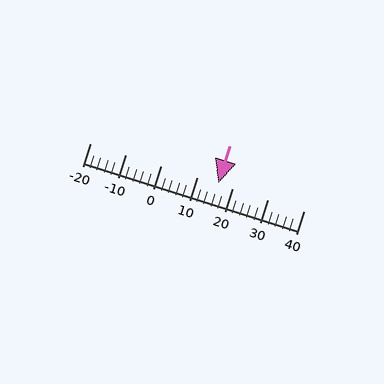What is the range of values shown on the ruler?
The ruler shows values from -20 to 40.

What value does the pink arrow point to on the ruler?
The pink arrow points to approximately 16.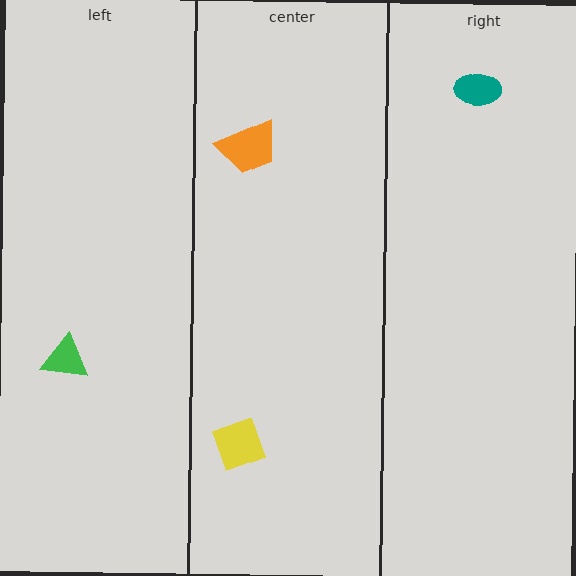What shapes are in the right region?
The teal ellipse.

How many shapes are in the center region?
2.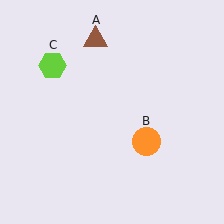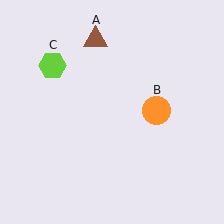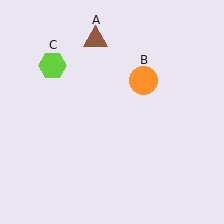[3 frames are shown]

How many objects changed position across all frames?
1 object changed position: orange circle (object B).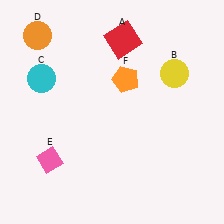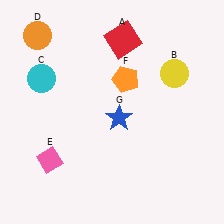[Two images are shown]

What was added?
A blue star (G) was added in Image 2.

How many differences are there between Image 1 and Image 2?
There is 1 difference between the two images.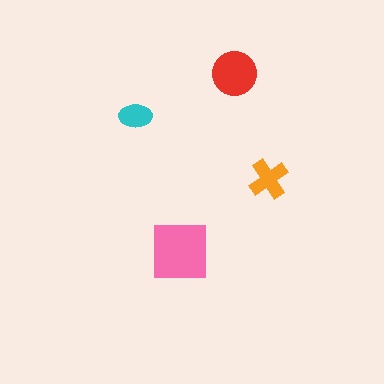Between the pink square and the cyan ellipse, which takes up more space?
The pink square.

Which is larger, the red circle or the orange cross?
The red circle.